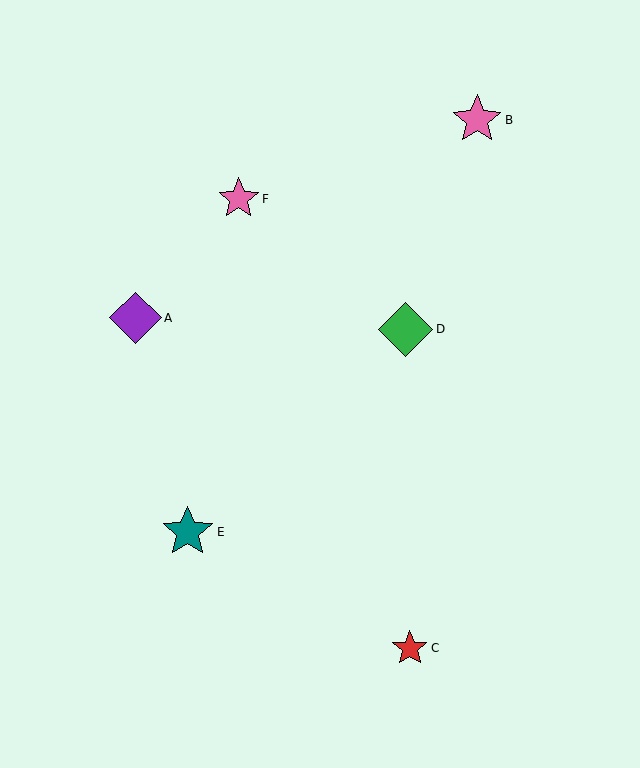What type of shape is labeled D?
Shape D is a green diamond.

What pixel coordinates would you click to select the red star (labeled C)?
Click at (410, 648) to select the red star C.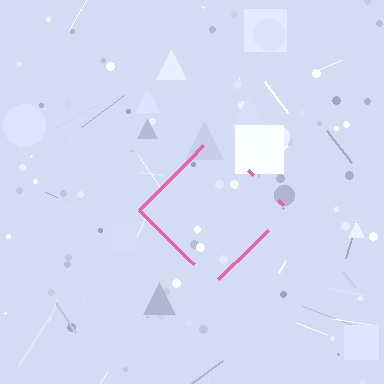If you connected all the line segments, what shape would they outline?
They would outline a diamond.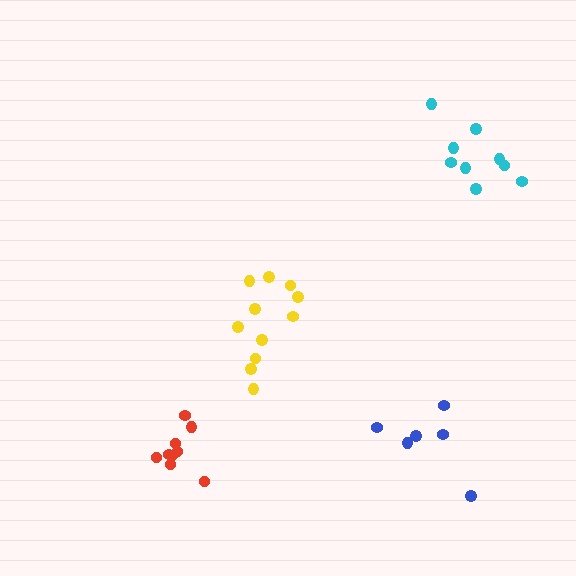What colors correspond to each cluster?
The clusters are colored: cyan, blue, red, yellow.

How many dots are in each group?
Group 1: 9 dots, Group 2: 6 dots, Group 3: 9 dots, Group 4: 11 dots (35 total).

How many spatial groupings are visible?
There are 4 spatial groupings.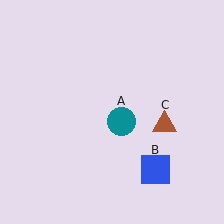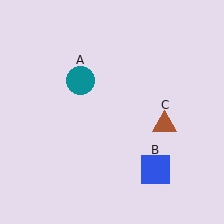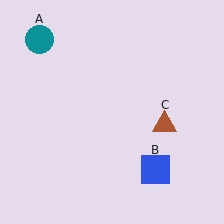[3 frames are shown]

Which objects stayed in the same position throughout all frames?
Blue square (object B) and brown triangle (object C) remained stationary.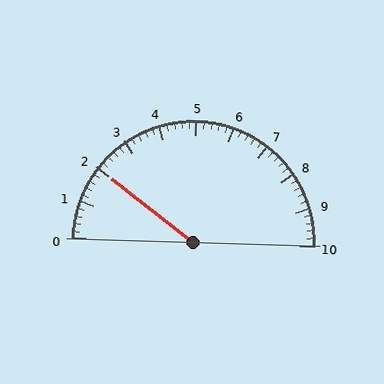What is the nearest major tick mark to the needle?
The nearest major tick mark is 2.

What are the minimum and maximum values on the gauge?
The gauge ranges from 0 to 10.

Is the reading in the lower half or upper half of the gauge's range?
The reading is in the lower half of the range (0 to 10).